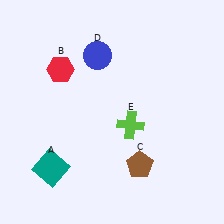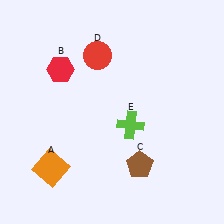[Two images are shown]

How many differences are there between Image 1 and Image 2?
There are 2 differences between the two images.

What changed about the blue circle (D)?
In Image 1, D is blue. In Image 2, it changed to red.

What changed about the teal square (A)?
In Image 1, A is teal. In Image 2, it changed to orange.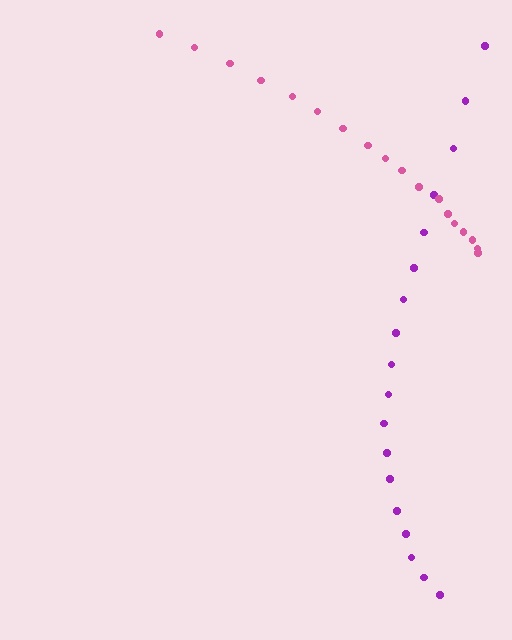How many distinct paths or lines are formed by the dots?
There are 2 distinct paths.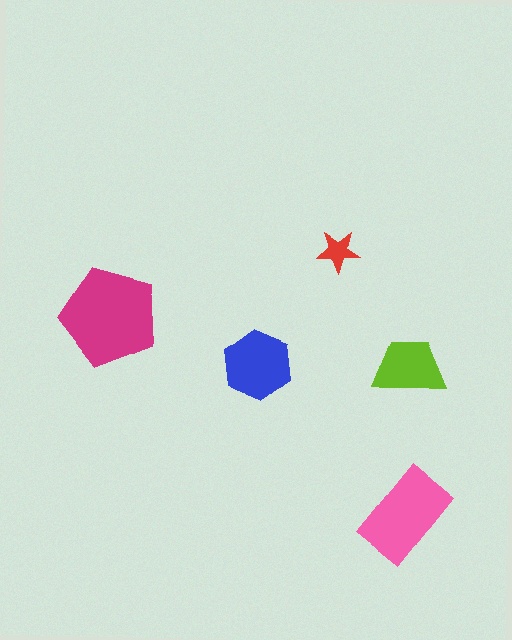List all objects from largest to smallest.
The magenta pentagon, the pink rectangle, the blue hexagon, the lime trapezoid, the red star.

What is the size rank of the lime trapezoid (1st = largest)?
4th.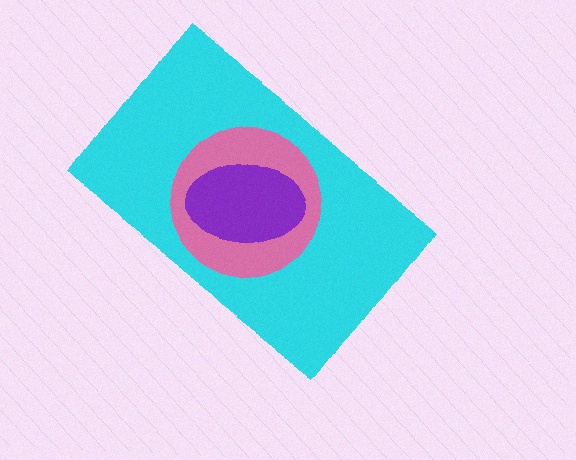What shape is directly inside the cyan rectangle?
The pink circle.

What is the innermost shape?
The purple ellipse.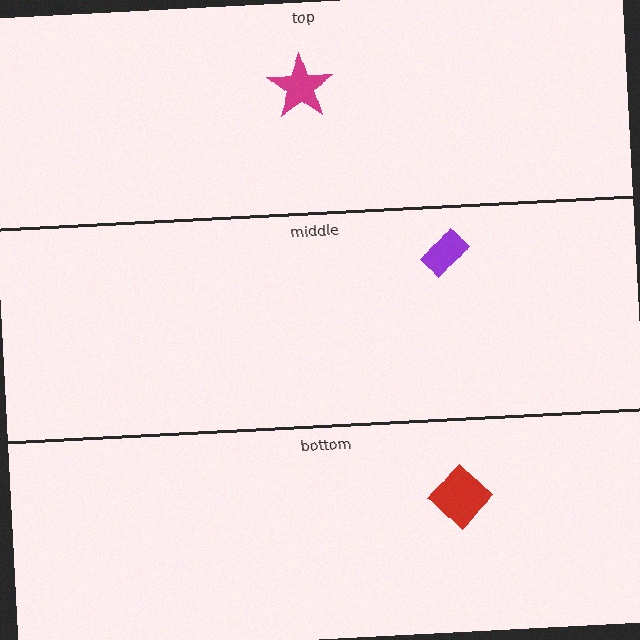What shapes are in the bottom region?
The red diamond.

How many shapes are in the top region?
1.